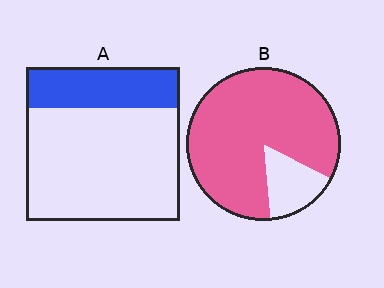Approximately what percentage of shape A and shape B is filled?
A is approximately 25% and B is approximately 85%.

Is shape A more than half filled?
No.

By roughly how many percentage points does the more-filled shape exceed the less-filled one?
By roughly 60 percentage points (B over A).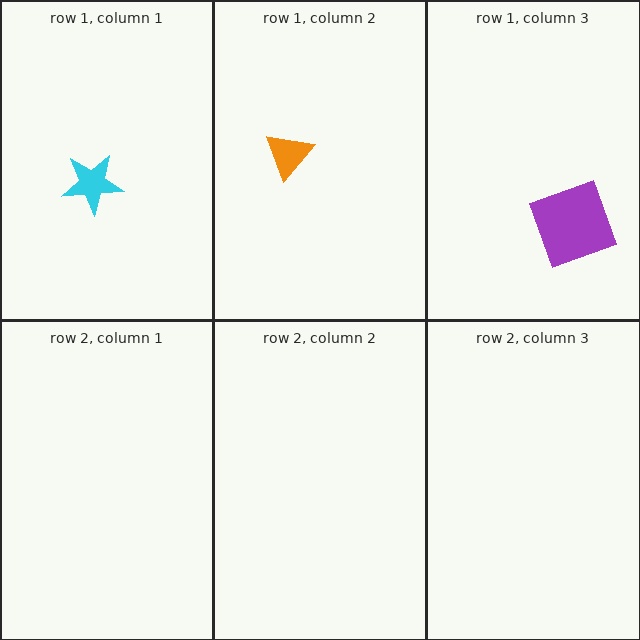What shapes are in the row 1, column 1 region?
The cyan star.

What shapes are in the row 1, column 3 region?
The purple square.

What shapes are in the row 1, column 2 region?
The orange triangle.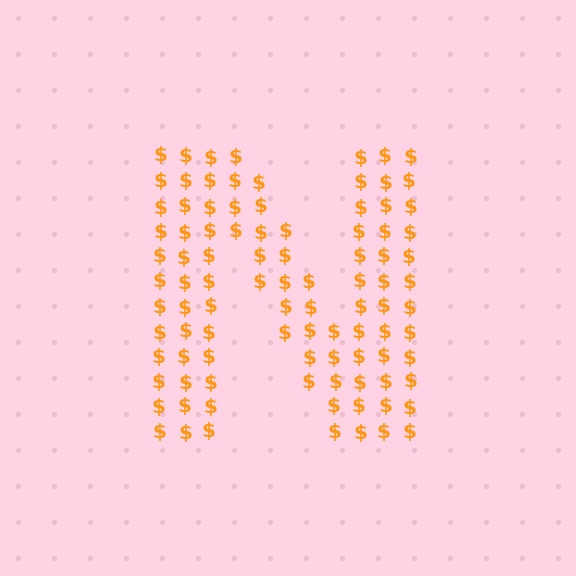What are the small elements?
The small elements are dollar signs.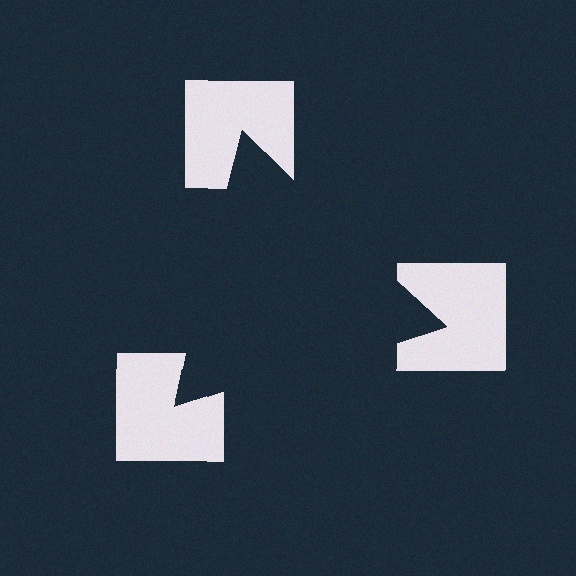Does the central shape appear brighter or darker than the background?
It typically appears slightly darker than the background, even though no actual brightness change is drawn.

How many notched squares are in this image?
There are 3 — one at each vertex of the illusory triangle.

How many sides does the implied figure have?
3 sides.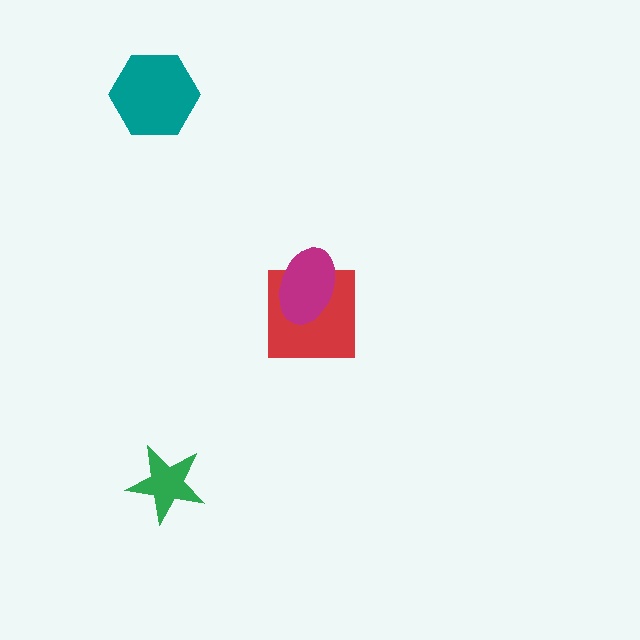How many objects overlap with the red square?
1 object overlaps with the red square.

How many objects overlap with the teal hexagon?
0 objects overlap with the teal hexagon.